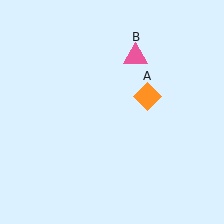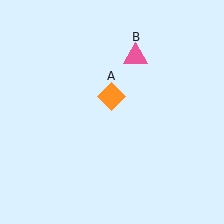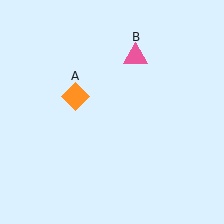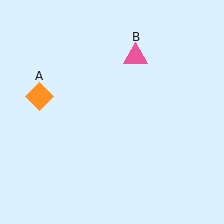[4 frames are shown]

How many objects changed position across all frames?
1 object changed position: orange diamond (object A).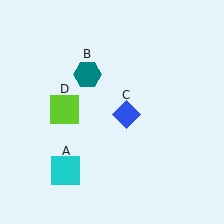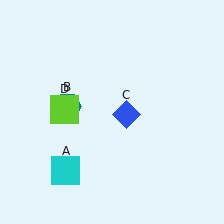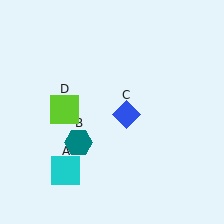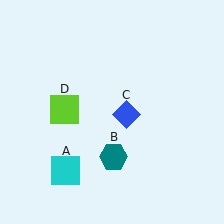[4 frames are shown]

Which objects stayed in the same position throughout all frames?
Cyan square (object A) and blue diamond (object C) and lime square (object D) remained stationary.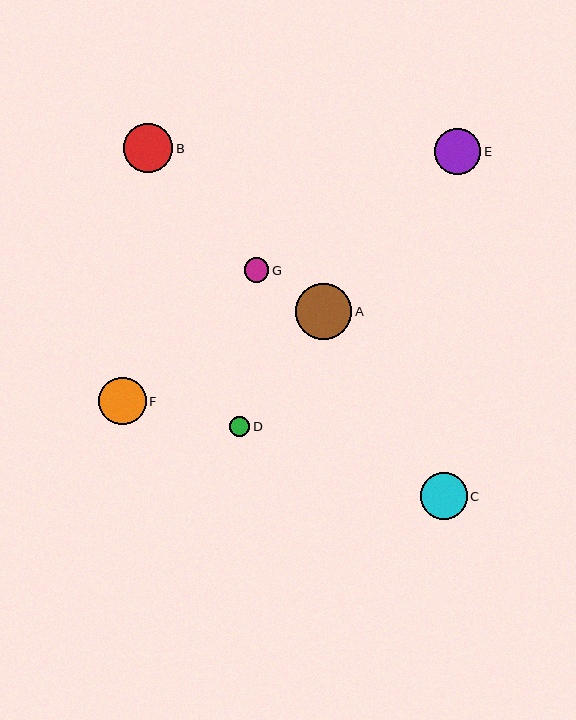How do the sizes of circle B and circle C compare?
Circle B and circle C are approximately the same size.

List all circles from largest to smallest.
From largest to smallest: A, B, F, C, E, G, D.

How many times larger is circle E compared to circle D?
Circle E is approximately 2.2 times the size of circle D.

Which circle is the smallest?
Circle D is the smallest with a size of approximately 21 pixels.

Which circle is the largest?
Circle A is the largest with a size of approximately 56 pixels.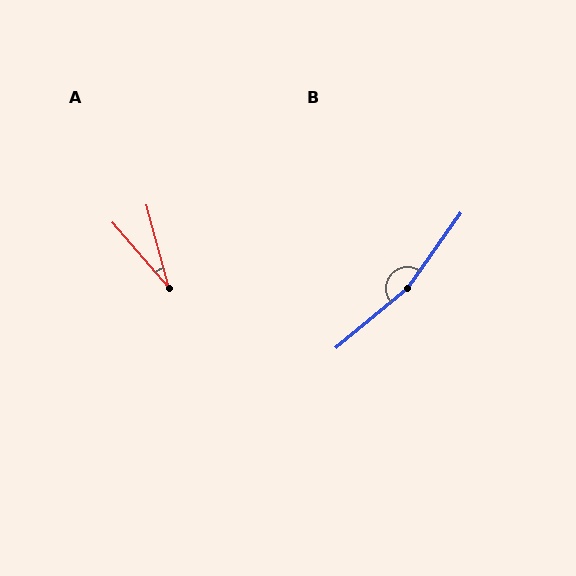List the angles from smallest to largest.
A (26°), B (165°).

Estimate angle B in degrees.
Approximately 165 degrees.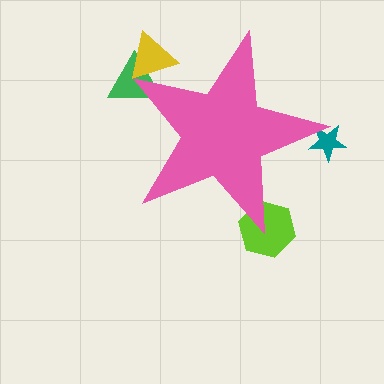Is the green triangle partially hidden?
Yes, the green triangle is partially hidden behind the pink star.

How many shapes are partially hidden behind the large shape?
4 shapes are partially hidden.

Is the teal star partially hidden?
Yes, the teal star is partially hidden behind the pink star.